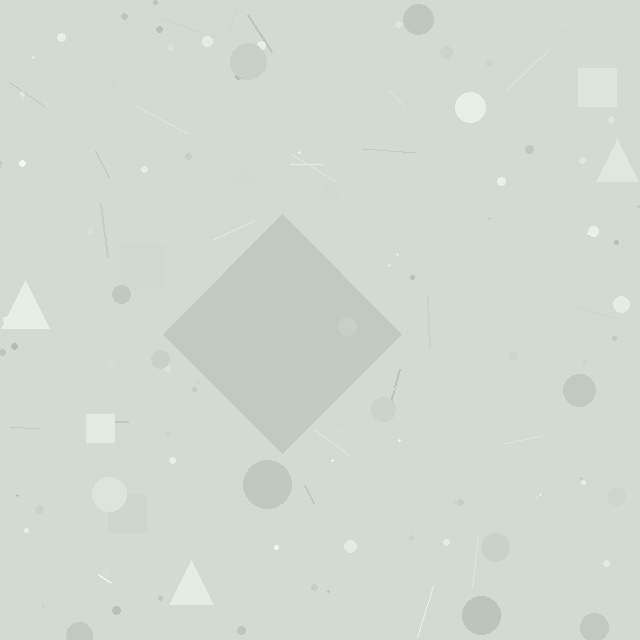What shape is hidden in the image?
A diamond is hidden in the image.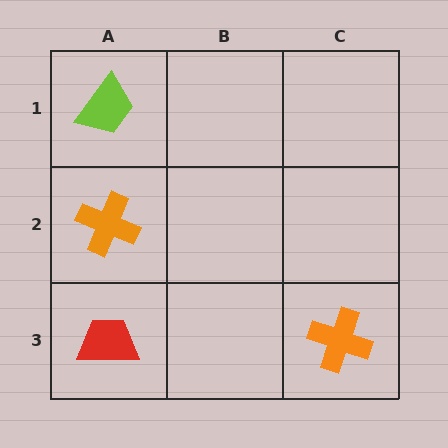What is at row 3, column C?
An orange cross.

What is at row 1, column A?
A lime trapezoid.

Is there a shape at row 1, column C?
No, that cell is empty.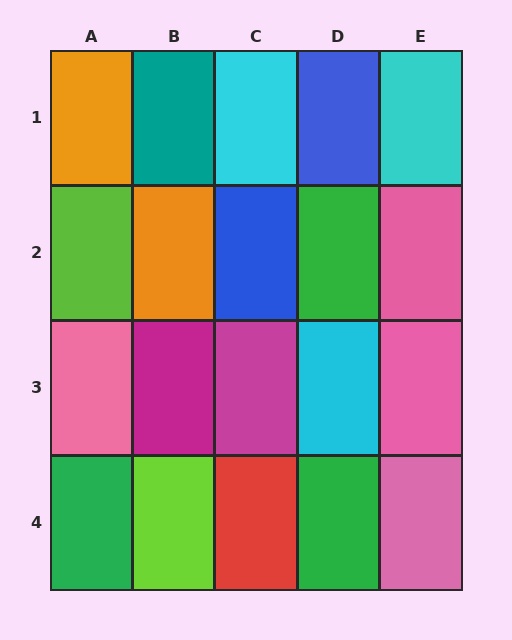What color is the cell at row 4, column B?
Lime.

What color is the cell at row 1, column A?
Orange.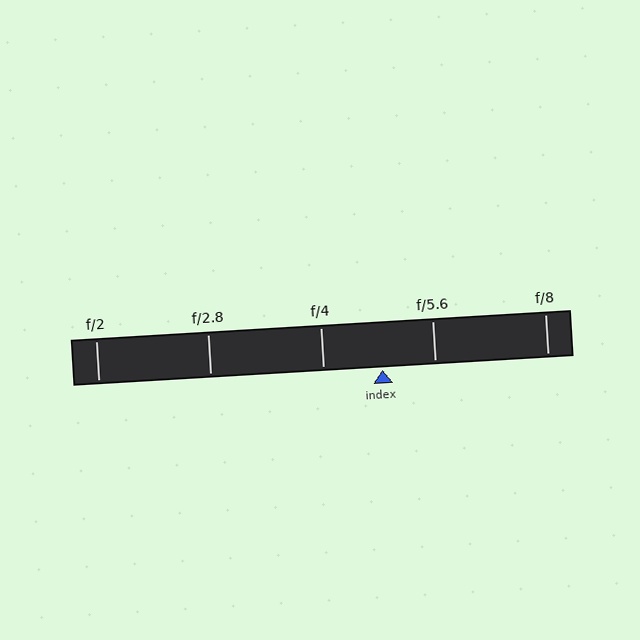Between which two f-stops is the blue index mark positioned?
The index mark is between f/4 and f/5.6.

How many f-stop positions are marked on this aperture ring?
There are 5 f-stop positions marked.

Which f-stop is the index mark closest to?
The index mark is closest to f/5.6.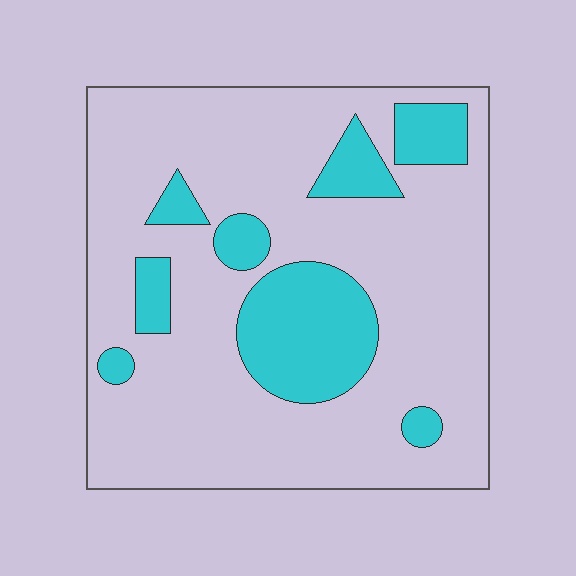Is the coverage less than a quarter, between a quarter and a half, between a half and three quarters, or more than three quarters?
Less than a quarter.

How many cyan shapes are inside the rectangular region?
8.